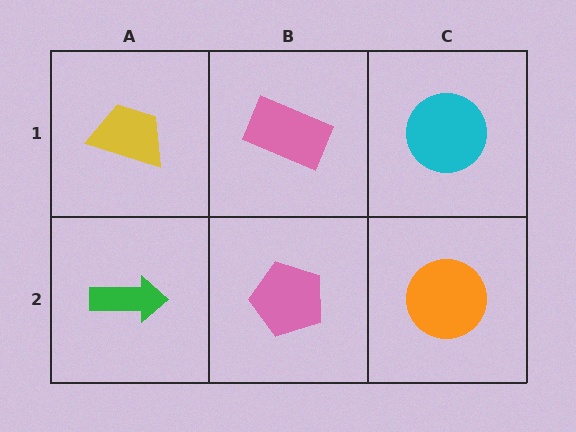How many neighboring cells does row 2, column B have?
3.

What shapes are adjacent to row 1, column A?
A green arrow (row 2, column A), a pink rectangle (row 1, column B).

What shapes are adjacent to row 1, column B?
A pink pentagon (row 2, column B), a yellow trapezoid (row 1, column A), a cyan circle (row 1, column C).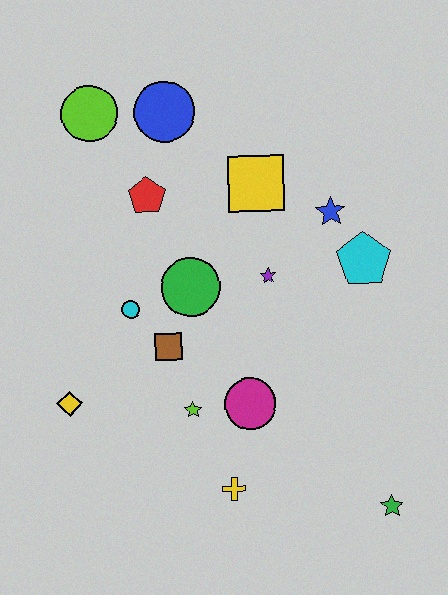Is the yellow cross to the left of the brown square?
No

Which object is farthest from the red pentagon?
The green star is farthest from the red pentagon.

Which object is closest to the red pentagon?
The blue circle is closest to the red pentagon.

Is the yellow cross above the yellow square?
No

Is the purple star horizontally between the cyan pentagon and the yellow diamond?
Yes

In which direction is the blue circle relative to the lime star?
The blue circle is above the lime star.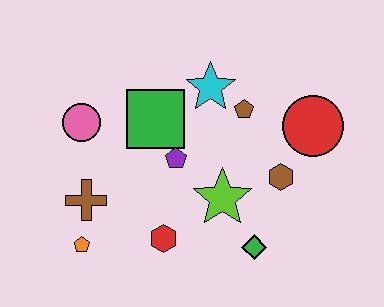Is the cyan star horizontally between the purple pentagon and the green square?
No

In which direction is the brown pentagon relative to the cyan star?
The brown pentagon is to the right of the cyan star.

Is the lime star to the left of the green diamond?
Yes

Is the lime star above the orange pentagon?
Yes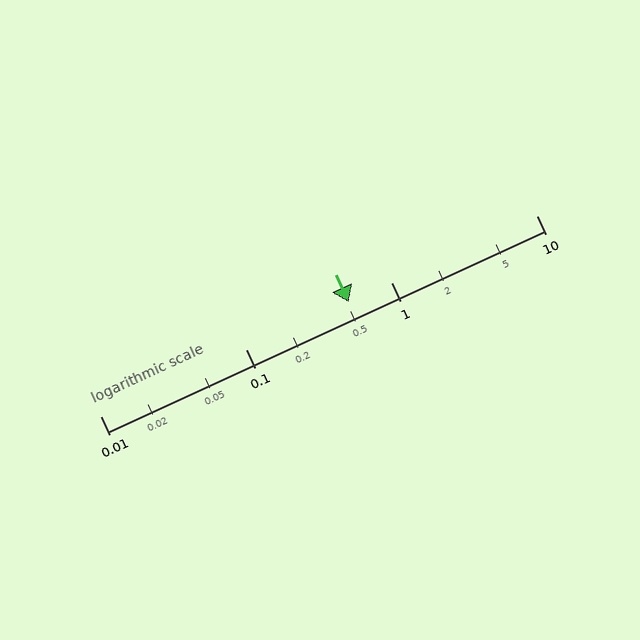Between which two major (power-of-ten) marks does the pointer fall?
The pointer is between 0.1 and 1.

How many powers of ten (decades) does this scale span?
The scale spans 3 decades, from 0.01 to 10.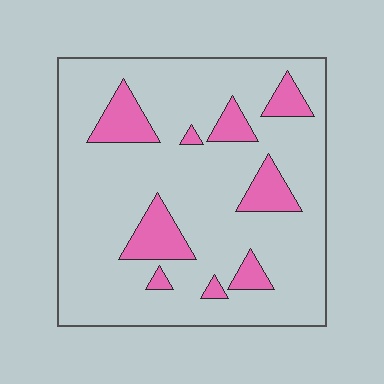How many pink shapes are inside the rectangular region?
9.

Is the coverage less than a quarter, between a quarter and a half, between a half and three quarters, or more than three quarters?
Less than a quarter.